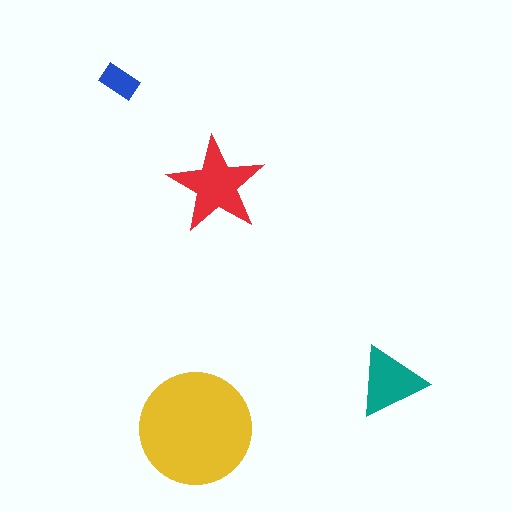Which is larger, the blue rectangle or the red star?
The red star.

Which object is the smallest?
The blue rectangle.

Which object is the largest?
The yellow circle.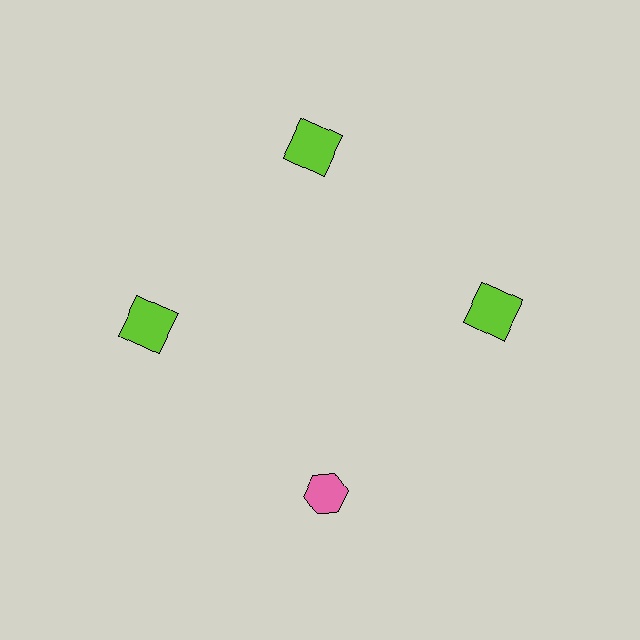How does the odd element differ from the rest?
It differs in both color (pink instead of lime) and shape (hexagon instead of square).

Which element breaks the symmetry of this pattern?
The pink hexagon at roughly the 6 o'clock position breaks the symmetry. All other shapes are lime squares.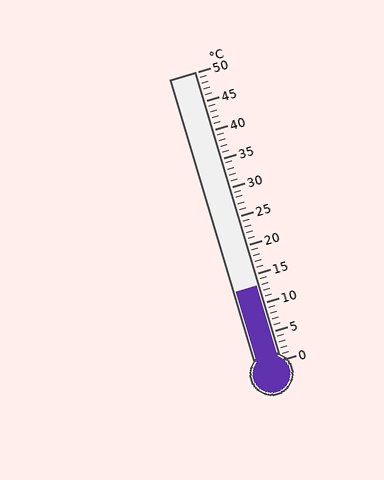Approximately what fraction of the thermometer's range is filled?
The thermometer is filled to approximately 25% of its range.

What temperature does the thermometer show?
The thermometer shows approximately 13°C.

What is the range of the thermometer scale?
The thermometer scale ranges from 0°C to 50°C.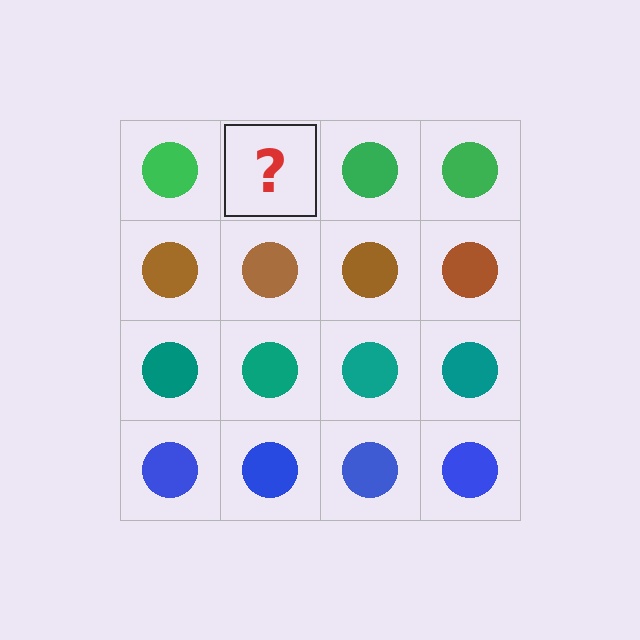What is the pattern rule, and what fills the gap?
The rule is that each row has a consistent color. The gap should be filled with a green circle.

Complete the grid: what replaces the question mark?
The question mark should be replaced with a green circle.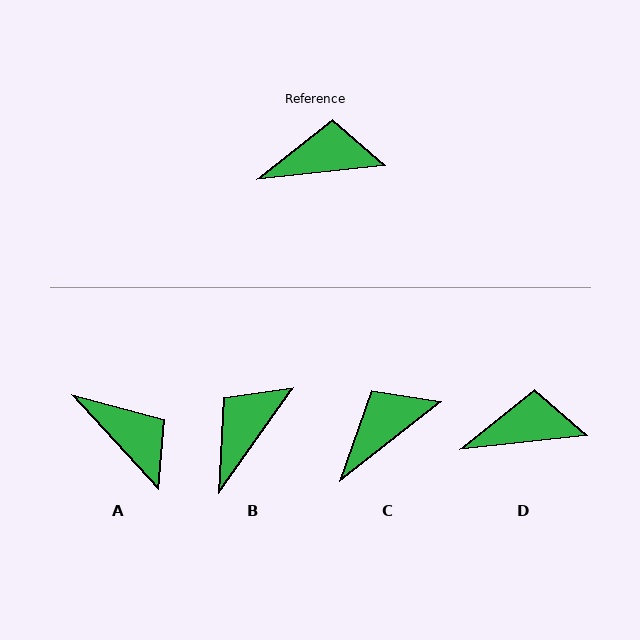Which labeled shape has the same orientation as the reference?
D.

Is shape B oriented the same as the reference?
No, it is off by about 49 degrees.